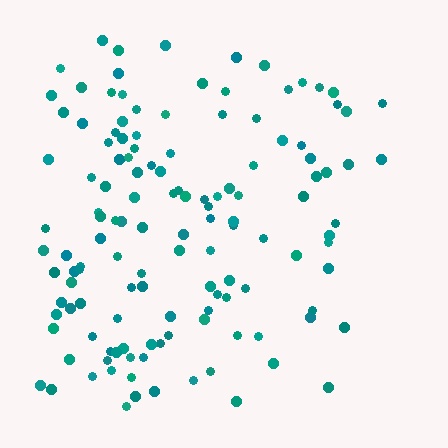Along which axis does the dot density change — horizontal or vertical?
Horizontal.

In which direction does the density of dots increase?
From right to left, with the left side densest.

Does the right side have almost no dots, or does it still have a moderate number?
Still a moderate number, just noticeably fewer than the left.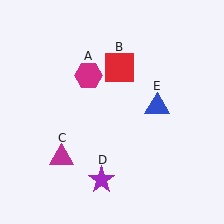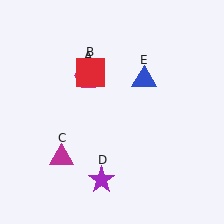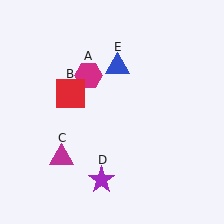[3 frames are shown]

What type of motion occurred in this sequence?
The red square (object B), blue triangle (object E) rotated counterclockwise around the center of the scene.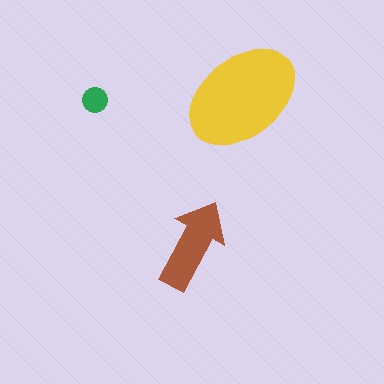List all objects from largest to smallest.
The yellow ellipse, the brown arrow, the green circle.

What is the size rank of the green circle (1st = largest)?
3rd.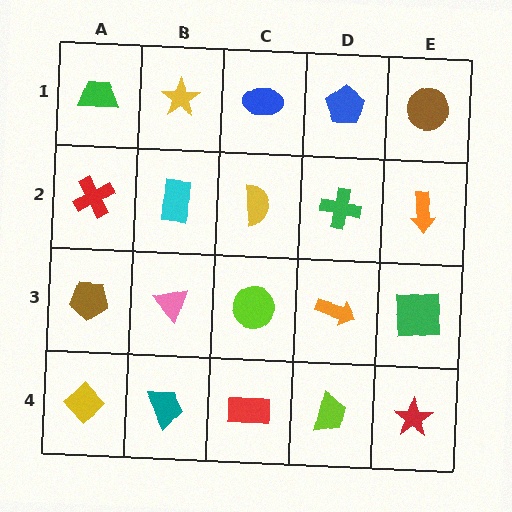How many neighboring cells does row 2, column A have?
3.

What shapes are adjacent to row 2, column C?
A blue ellipse (row 1, column C), a lime circle (row 3, column C), a cyan rectangle (row 2, column B), a green cross (row 2, column D).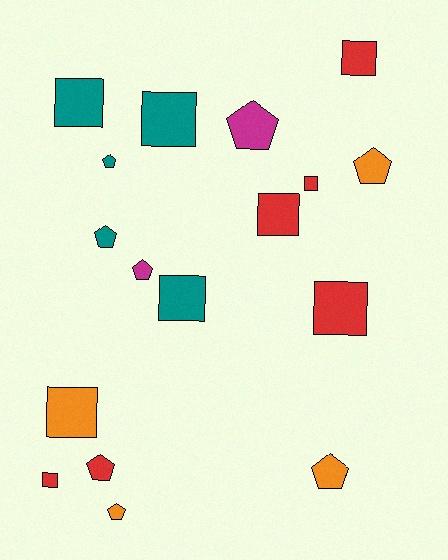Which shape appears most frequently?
Square, with 9 objects.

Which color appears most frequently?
Red, with 6 objects.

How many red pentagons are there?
There is 1 red pentagon.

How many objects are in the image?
There are 17 objects.